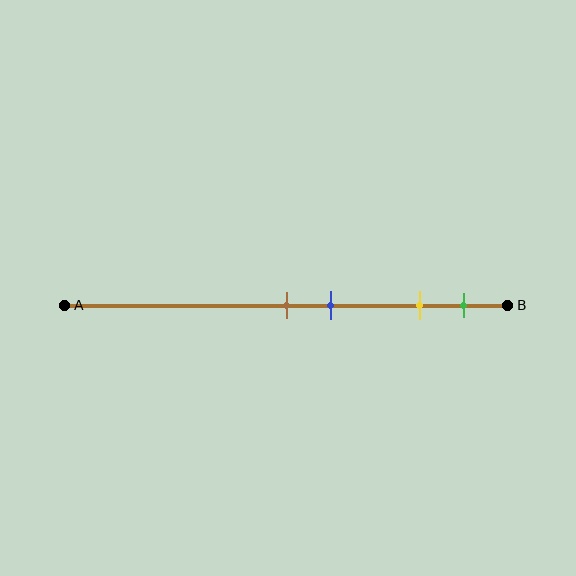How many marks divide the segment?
There are 4 marks dividing the segment.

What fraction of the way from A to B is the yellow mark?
The yellow mark is approximately 80% (0.8) of the way from A to B.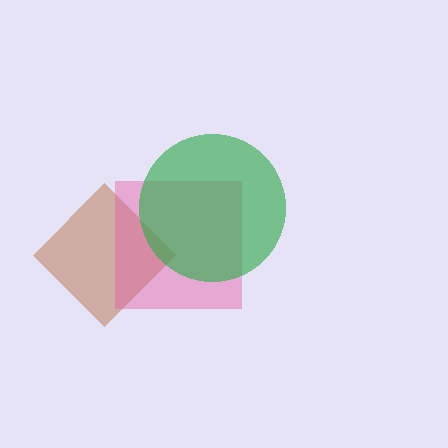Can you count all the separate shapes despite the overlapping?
Yes, there are 3 separate shapes.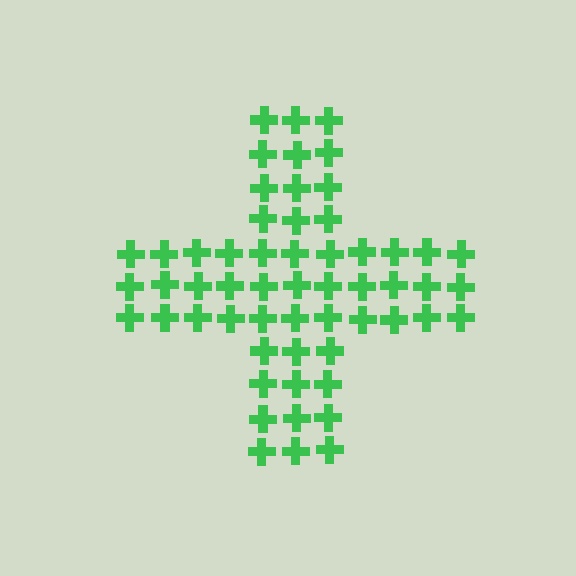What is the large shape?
The large shape is a cross.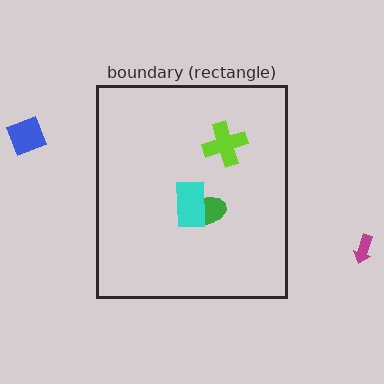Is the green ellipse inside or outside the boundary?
Inside.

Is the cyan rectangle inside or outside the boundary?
Inside.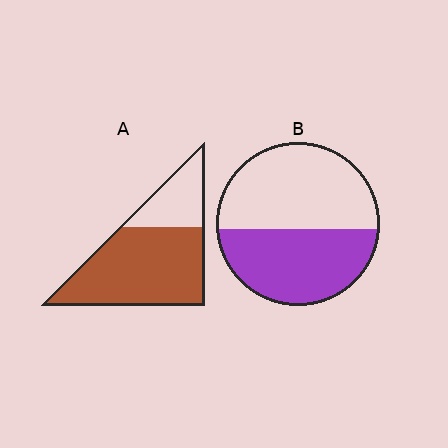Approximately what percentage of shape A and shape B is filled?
A is approximately 75% and B is approximately 45%.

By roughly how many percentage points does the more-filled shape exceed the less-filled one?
By roughly 25 percentage points (A over B).